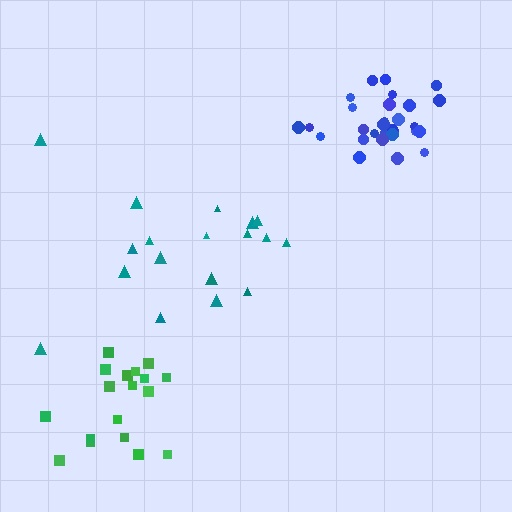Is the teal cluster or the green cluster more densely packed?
Green.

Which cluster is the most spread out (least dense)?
Teal.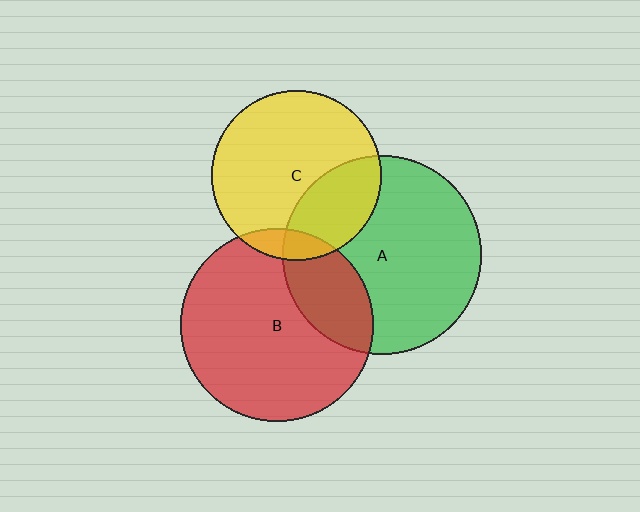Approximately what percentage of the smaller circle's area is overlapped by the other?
Approximately 10%.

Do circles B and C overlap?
Yes.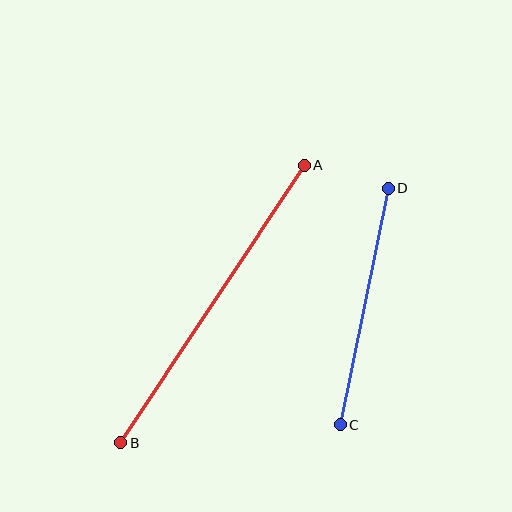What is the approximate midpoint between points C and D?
The midpoint is at approximately (364, 306) pixels.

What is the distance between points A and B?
The distance is approximately 333 pixels.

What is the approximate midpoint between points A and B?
The midpoint is at approximately (212, 304) pixels.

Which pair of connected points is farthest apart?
Points A and B are farthest apart.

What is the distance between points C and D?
The distance is approximately 241 pixels.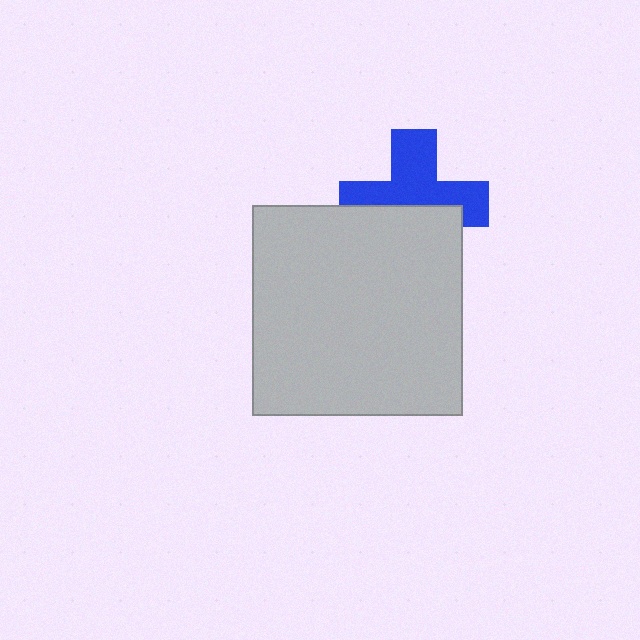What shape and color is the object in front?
The object in front is a light gray square.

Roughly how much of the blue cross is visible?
About half of it is visible (roughly 56%).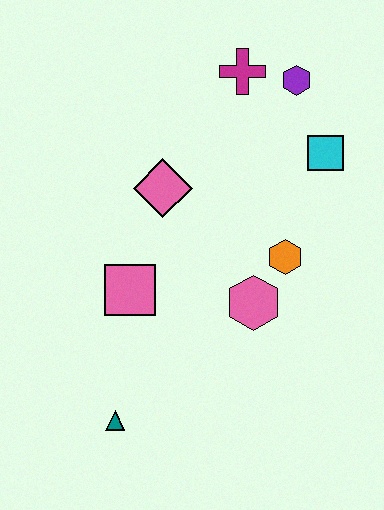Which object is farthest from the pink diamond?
The teal triangle is farthest from the pink diamond.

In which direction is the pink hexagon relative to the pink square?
The pink hexagon is to the right of the pink square.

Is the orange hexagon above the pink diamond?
No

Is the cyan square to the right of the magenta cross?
Yes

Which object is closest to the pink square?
The pink diamond is closest to the pink square.